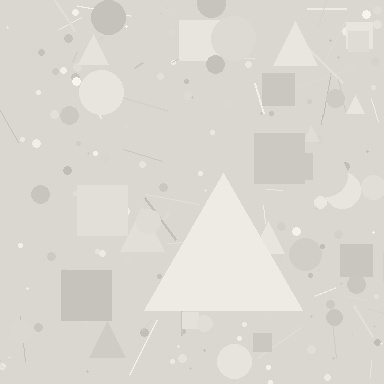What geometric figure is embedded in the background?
A triangle is embedded in the background.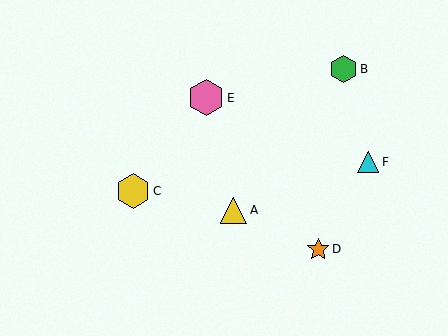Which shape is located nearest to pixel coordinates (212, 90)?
The pink hexagon (labeled E) at (206, 98) is nearest to that location.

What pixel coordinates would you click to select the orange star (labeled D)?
Click at (318, 249) to select the orange star D.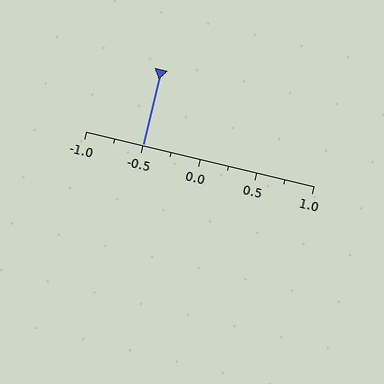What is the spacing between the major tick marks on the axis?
The major ticks are spaced 0.5 apart.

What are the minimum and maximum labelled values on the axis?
The axis runs from -1.0 to 1.0.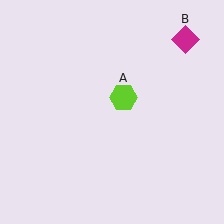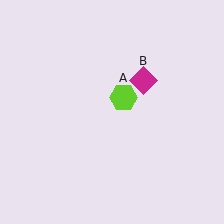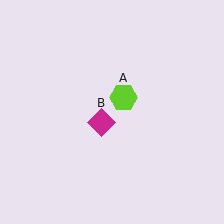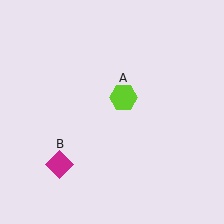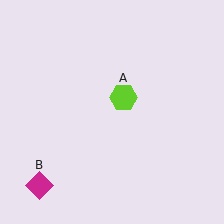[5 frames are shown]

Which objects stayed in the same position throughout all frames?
Lime hexagon (object A) remained stationary.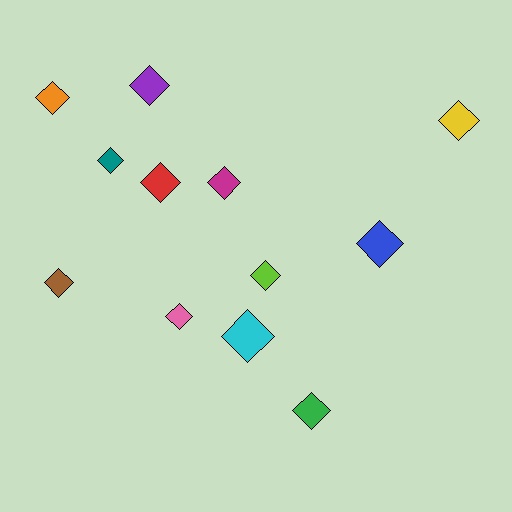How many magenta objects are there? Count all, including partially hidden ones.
There is 1 magenta object.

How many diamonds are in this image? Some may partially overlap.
There are 12 diamonds.